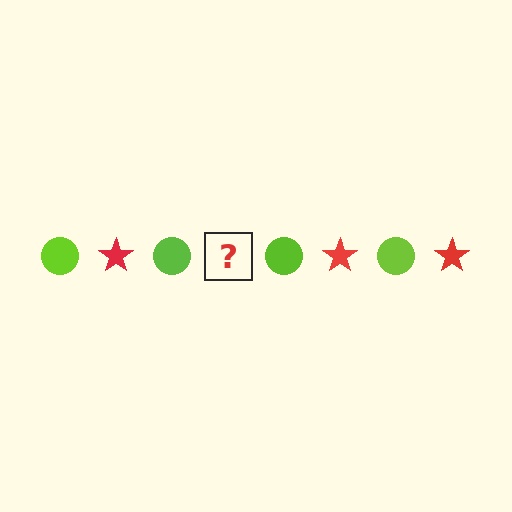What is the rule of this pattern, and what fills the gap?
The rule is that the pattern alternates between lime circle and red star. The gap should be filled with a red star.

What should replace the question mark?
The question mark should be replaced with a red star.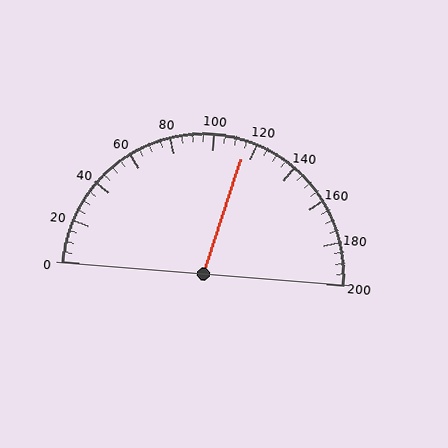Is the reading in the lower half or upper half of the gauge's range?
The reading is in the upper half of the range (0 to 200).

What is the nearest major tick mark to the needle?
The nearest major tick mark is 120.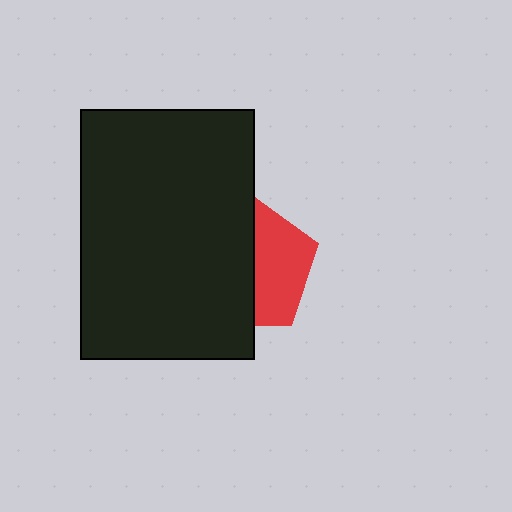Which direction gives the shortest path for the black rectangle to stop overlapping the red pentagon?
Moving left gives the shortest separation.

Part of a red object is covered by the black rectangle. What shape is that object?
It is a pentagon.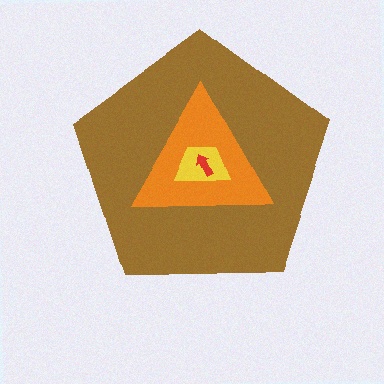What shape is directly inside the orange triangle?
The yellow trapezoid.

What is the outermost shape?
The brown pentagon.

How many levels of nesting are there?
4.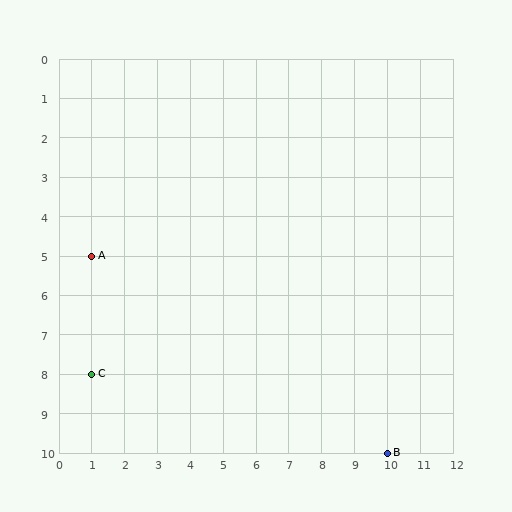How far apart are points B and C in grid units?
Points B and C are 9 columns and 2 rows apart (about 9.2 grid units diagonally).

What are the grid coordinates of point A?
Point A is at grid coordinates (1, 5).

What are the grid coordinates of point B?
Point B is at grid coordinates (10, 10).